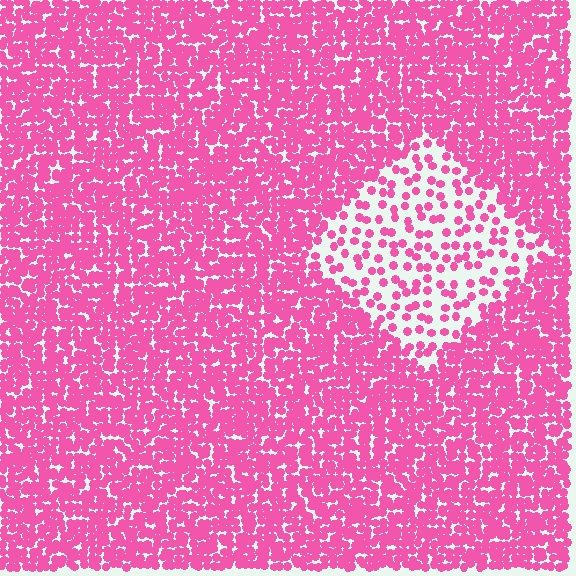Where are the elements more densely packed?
The elements are more densely packed outside the diamond boundary.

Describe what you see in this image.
The image contains small pink elements arranged at two different densities. A diamond-shaped region is visible where the elements are less densely packed than the surrounding area.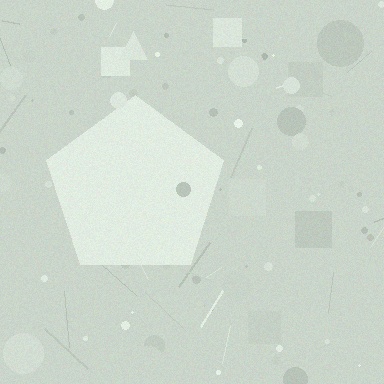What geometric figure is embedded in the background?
A pentagon is embedded in the background.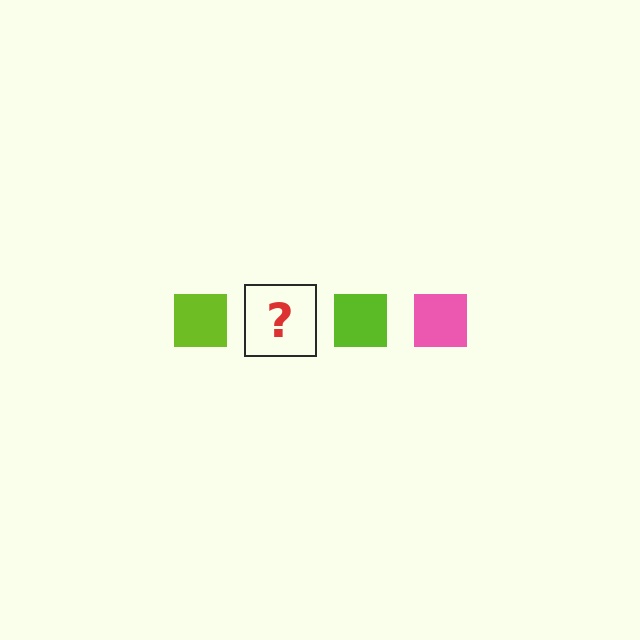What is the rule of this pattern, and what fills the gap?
The rule is that the pattern cycles through lime, pink squares. The gap should be filled with a pink square.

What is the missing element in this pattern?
The missing element is a pink square.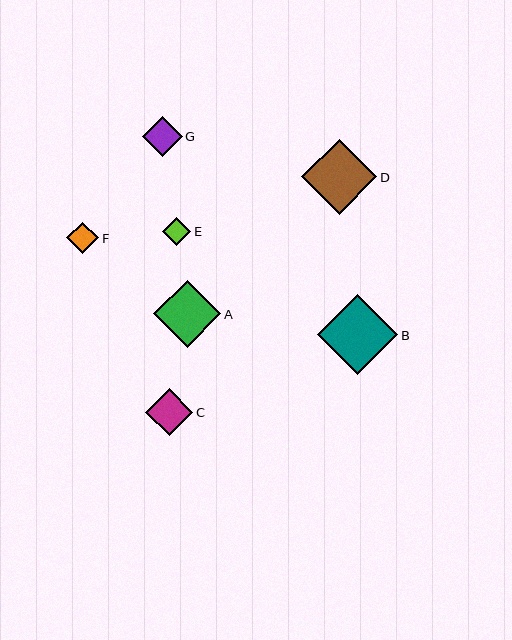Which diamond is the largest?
Diamond B is the largest with a size of approximately 80 pixels.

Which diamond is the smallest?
Diamond E is the smallest with a size of approximately 28 pixels.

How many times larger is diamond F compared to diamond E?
Diamond F is approximately 1.1 times the size of diamond E.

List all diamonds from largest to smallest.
From largest to smallest: B, D, A, C, G, F, E.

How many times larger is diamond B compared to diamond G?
Diamond B is approximately 2.0 times the size of diamond G.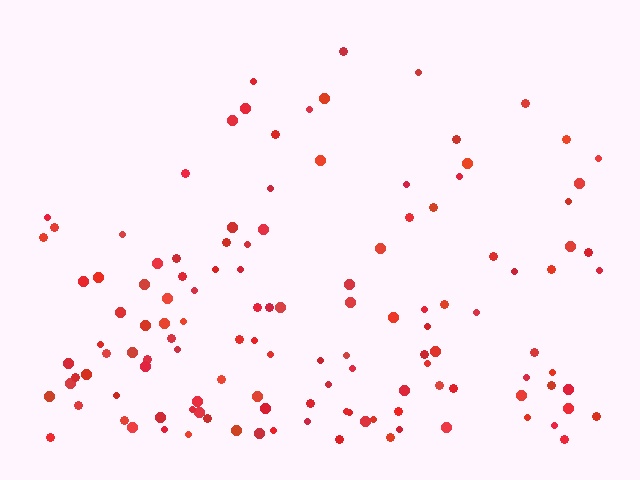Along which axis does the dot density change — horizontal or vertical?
Vertical.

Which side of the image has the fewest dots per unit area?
The top.